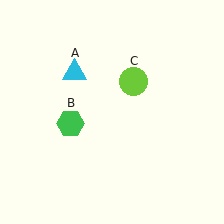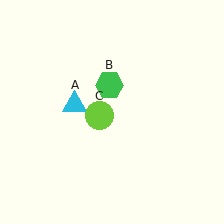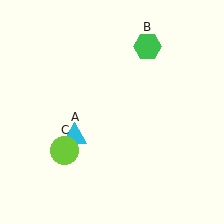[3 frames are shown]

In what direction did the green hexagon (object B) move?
The green hexagon (object B) moved up and to the right.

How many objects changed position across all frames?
3 objects changed position: cyan triangle (object A), green hexagon (object B), lime circle (object C).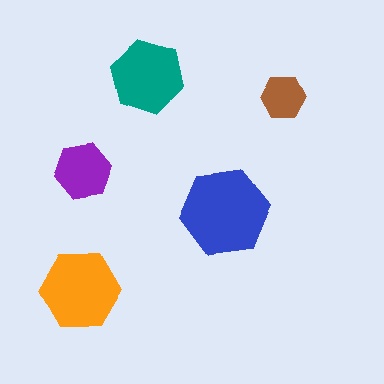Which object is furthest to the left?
The orange hexagon is leftmost.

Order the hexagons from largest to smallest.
the blue one, the orange one, the teal one, the purple one, the brown one.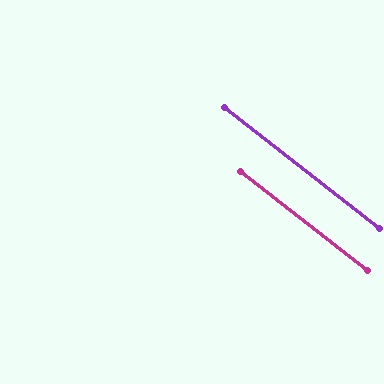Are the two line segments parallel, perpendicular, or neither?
Parallel — their directions differ by only 0.1°.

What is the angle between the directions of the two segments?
Approximately 0 degrees.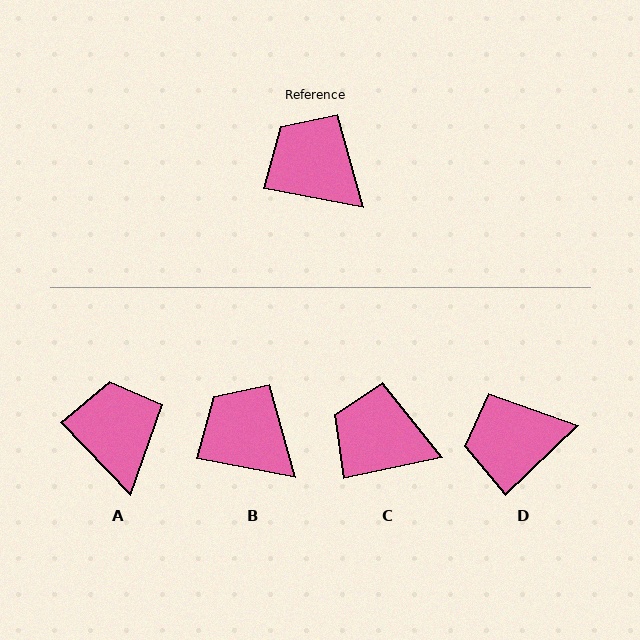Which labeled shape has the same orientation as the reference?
B.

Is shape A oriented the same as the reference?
No, it is off by about 35 degrees.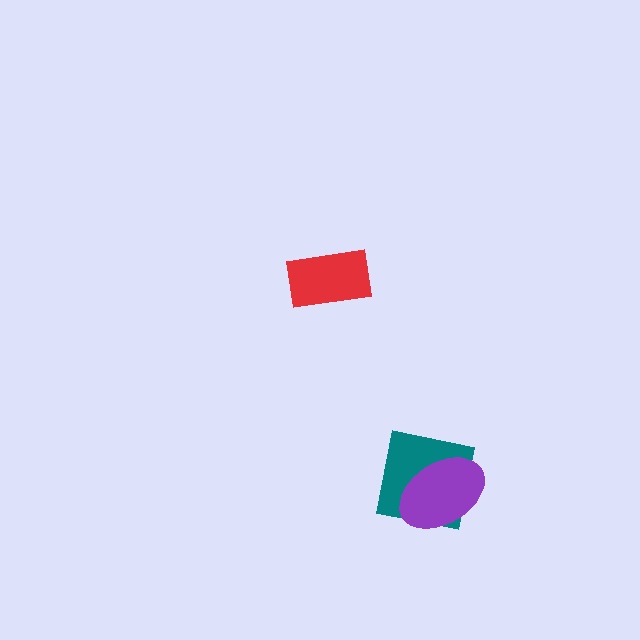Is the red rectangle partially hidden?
No, no other shape covers it.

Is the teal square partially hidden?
Yes, it is partially covered by another shape.